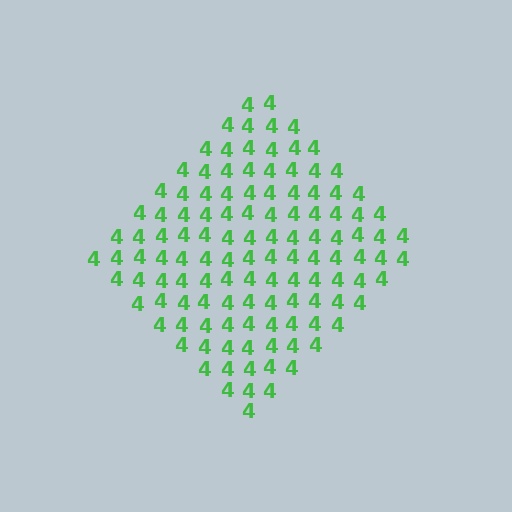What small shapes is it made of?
It is made of small digit 4's.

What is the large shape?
The large shape is a diamond.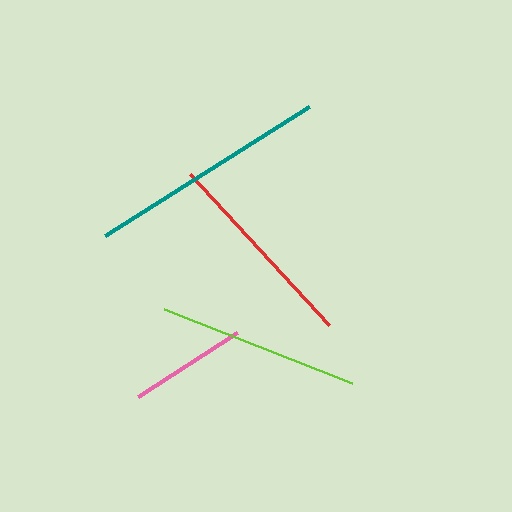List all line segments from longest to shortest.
From longest to shortest: teal, red, lime, pink.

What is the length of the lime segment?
The lime segment is approximately 202 pixels long.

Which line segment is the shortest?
The pink line is the shortest at approximately 119 pixels.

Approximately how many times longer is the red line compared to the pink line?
The red line is approximately 1.7 times the length of the pink line.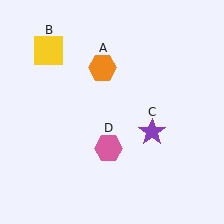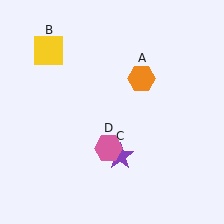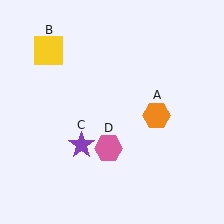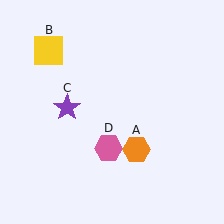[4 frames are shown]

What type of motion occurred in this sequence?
The orange hexagon (object A), purple star (object C) rotated clockwise around the center of the scene.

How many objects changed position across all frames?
2 objects changed position: orange hexagon (object A), purple star (object C).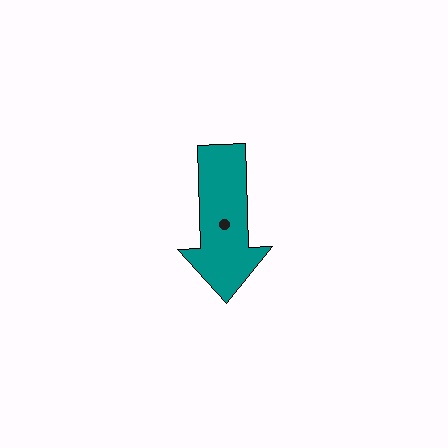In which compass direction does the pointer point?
South.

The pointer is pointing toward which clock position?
Roughly 6 o'clock.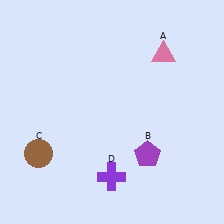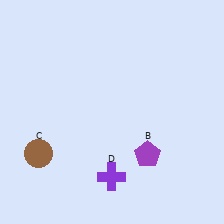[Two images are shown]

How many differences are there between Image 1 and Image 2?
There is 1 difference between the two images.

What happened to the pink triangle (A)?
The pink triangle (A) was removed in Image 2. It was in the top-right area of Image 1.